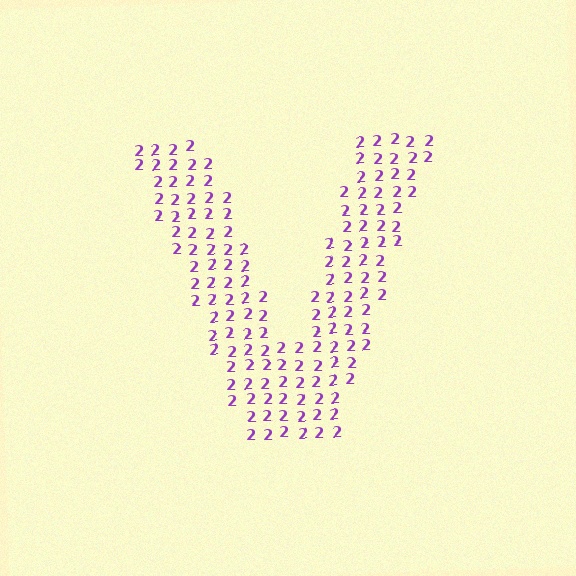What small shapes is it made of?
It is made of small digit 2's.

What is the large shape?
The large shape is the letter V.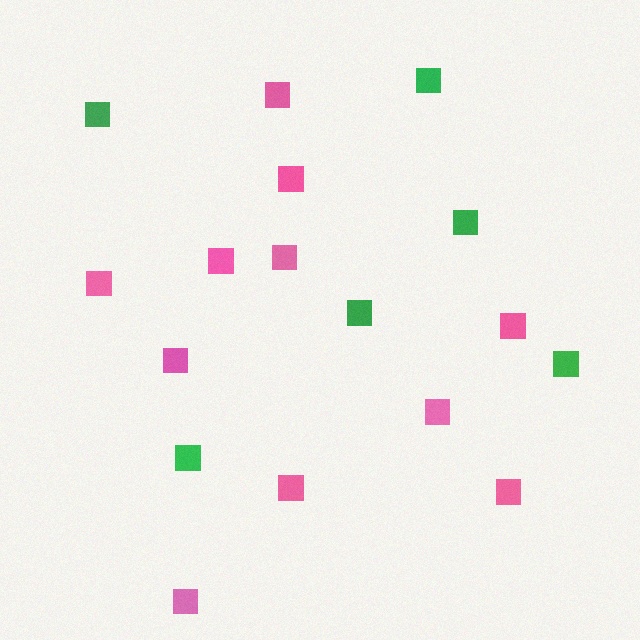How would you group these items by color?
There are 2 groups: one group of pink squares (11) and one group of green squares (6).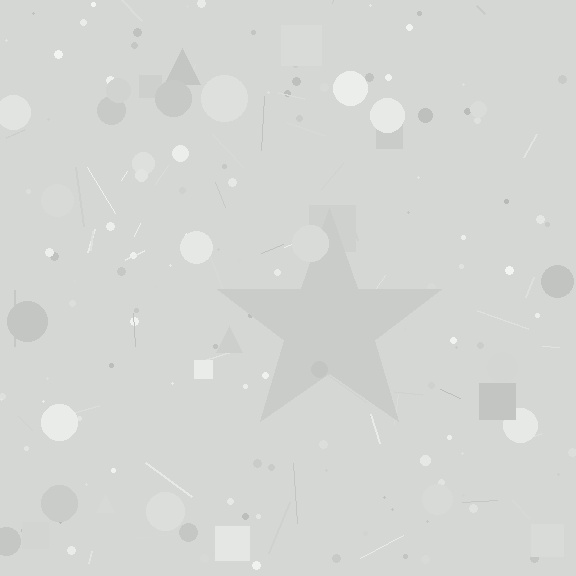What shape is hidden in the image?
A star is hidden in the image.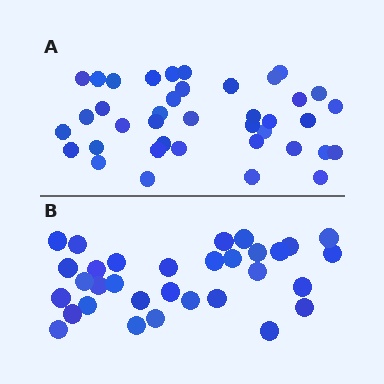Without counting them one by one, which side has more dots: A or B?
Region A (the top region) has more dots.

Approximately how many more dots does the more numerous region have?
Region A has roughly 8 or so more dots than region B.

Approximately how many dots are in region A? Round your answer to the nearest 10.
About 40 dots. (The exact count is 39, which rounds to 40.)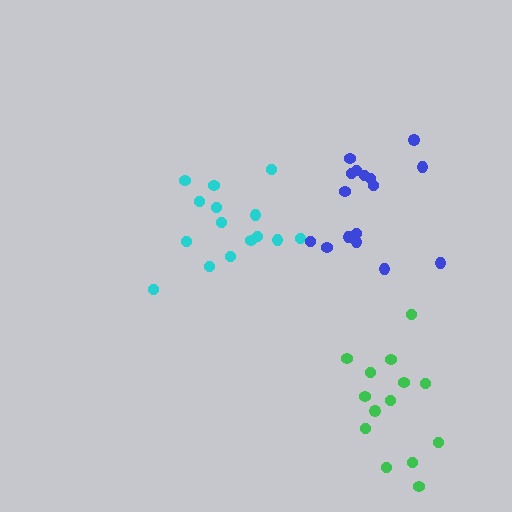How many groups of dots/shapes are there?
There are 3 groups.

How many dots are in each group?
Group 1: 15 dots, Group 2: 16 dots, Group 3: 14 dots (45 total).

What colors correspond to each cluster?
The clusters are colored: cyan, blue, green.